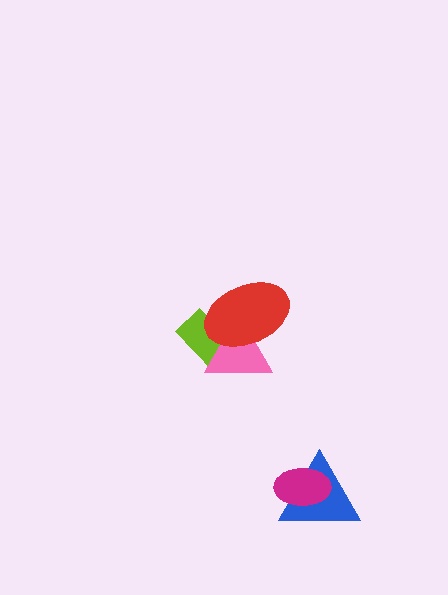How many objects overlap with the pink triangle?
2 objects overlap with the pink triangle.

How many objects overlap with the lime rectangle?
2 objects overlap with the lime rectangle.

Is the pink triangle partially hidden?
Yes, it is partially covered by another shape.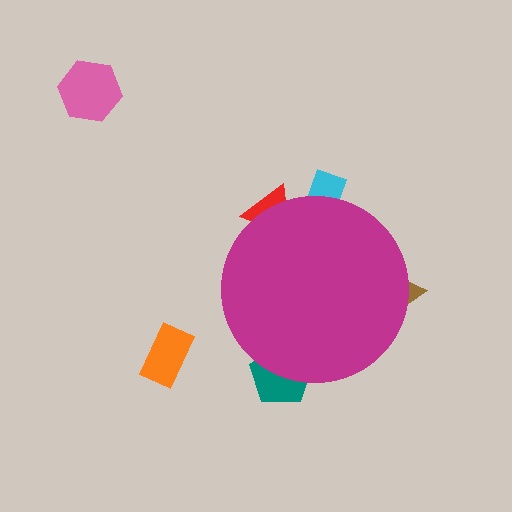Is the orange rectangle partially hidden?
No, the orange rectangle is fully visible.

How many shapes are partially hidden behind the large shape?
4 shapes are partially hidden.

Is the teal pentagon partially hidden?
Yes, the teal pentagon is partially hidden behind the magenta circle.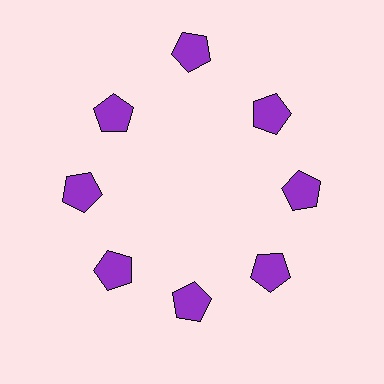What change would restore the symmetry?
The symmetry would be restored by moving it inward, back onto the ring so that all 8 pentagons sit at equal angles and equal distance from the center.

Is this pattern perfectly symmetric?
No. The 8 purple pentagons are arranged in a ring, but one element near the 12 o'clock position is pushed outward from the center, breaking the 8-fold rotational symmetry.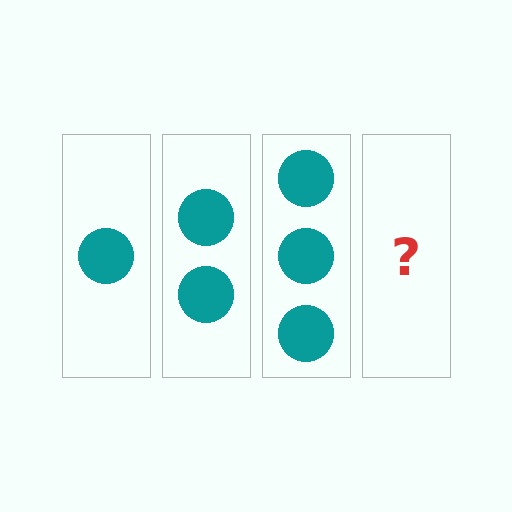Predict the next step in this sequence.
The next step is 4 circles.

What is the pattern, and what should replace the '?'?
The pattern is that each step adds one more circle. The '?' should be 4 circles.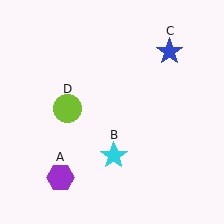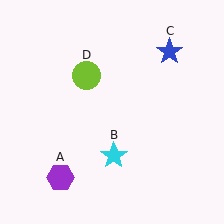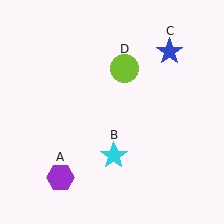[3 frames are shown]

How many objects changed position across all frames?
1 object changed position: lime circle (object D).